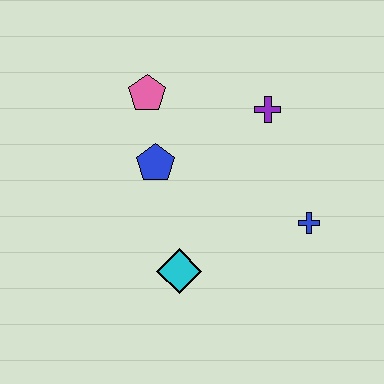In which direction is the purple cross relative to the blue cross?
The purple cross is above the blue cross.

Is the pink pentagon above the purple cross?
Yes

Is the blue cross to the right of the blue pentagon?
Yes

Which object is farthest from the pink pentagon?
The blue cross is farthest from the pink pentagon.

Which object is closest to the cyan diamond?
The blue pentagon is closest to the cyan diamond.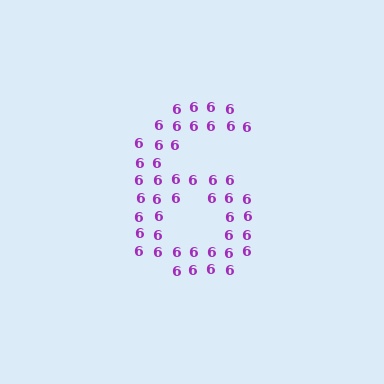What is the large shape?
The large shape is the digit 6.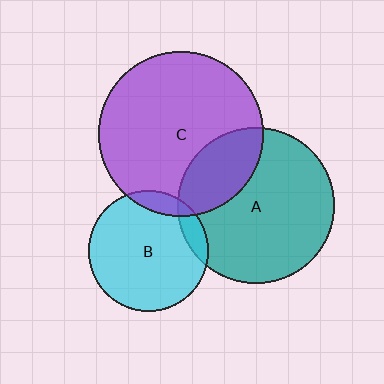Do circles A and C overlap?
Yes.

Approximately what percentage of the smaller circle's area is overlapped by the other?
Approximately 25%.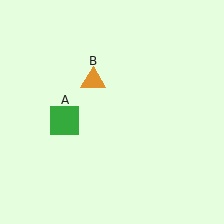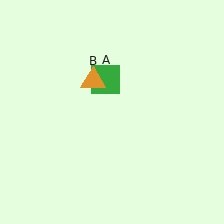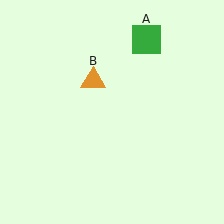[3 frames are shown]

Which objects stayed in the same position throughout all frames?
Orange triangle (object B) remained stationary.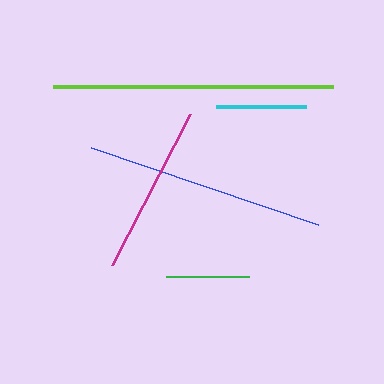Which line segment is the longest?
The lime line is the longest at approximately 279 pixels.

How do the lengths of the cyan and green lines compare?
The cyan and green lines are approximately the same length.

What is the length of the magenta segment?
The magenta segment is approximately 170 pixels long.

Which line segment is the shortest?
The green line is the shortest at approximately 84 pixels.